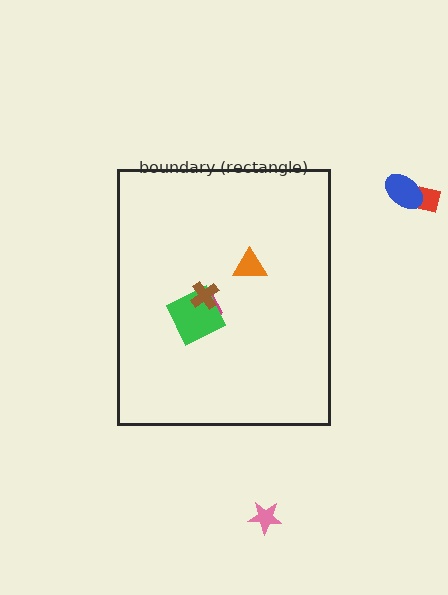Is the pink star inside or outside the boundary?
Outside.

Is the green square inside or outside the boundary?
Inside.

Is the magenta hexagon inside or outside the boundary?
Inside.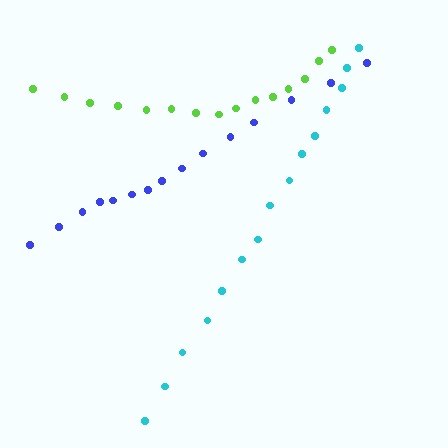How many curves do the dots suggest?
There are 3 distinct paths.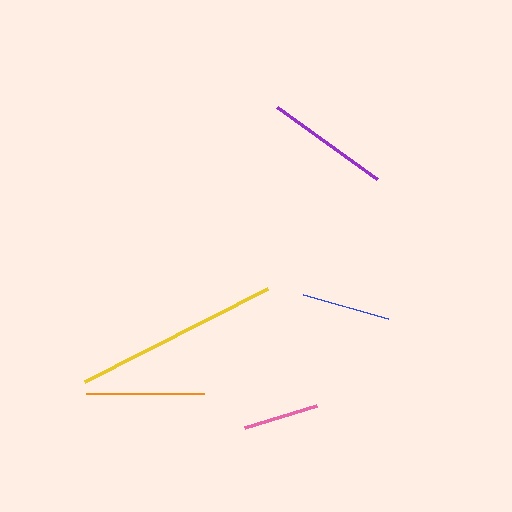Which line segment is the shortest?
The pink line is the shortest at approximately 75 pixels.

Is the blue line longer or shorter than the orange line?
The orange line is longer than the blue line.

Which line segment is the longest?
The yellow line is the longest at approximately 206 pixels.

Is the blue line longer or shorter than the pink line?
The blue line is longer than the pink line.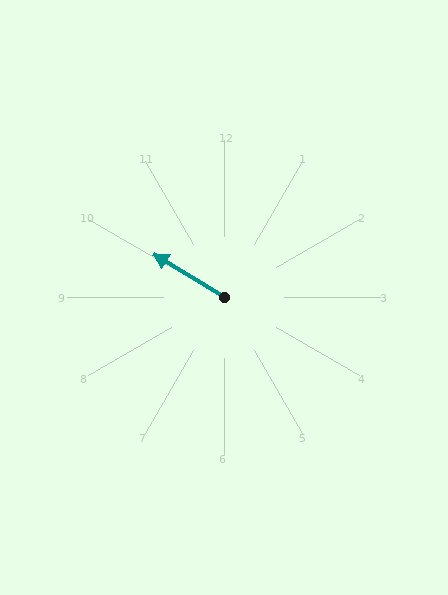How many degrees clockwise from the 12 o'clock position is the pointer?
Approximately 302 degrees.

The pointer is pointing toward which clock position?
Roughly 10 o'clock.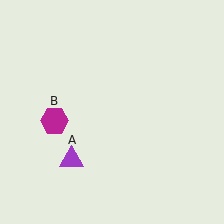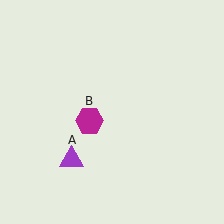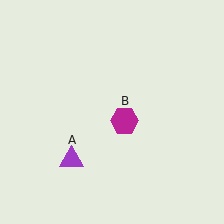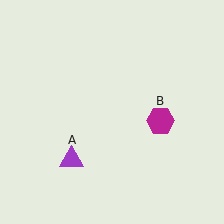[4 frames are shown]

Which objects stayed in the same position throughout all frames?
Purple triangle (object A) remained stationary.